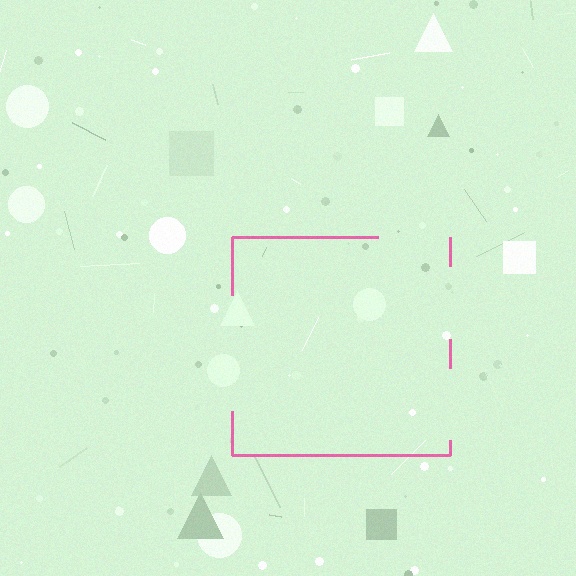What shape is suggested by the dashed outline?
The dashed outline suggests a square.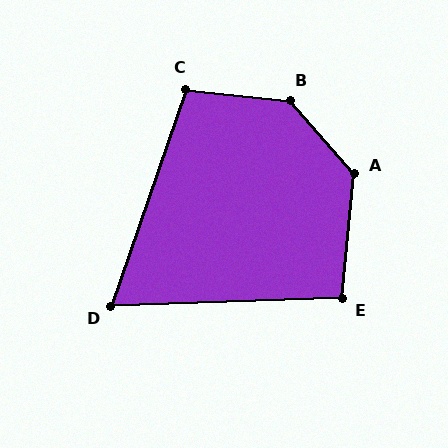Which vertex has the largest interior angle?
B, at approximately 138 degrees.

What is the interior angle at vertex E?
Approximately 97 degrees (obtuse).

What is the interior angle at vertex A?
Approximately 133 degrees (obtuse).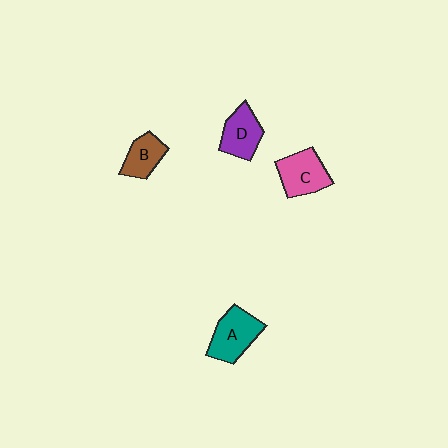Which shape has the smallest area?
Shape B (brown).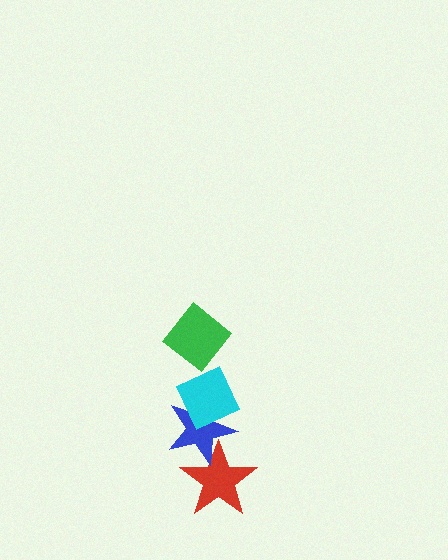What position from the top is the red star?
The red star is 4th from the top.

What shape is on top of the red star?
The blue star is on top of the red star.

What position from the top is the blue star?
The blue star is 3rd from the top.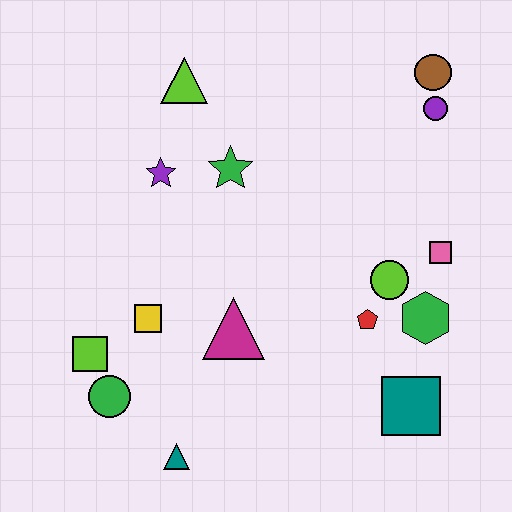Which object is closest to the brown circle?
The purple circle is closest to the brown circle.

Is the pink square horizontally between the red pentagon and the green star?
No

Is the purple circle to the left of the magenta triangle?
No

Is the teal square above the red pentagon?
No